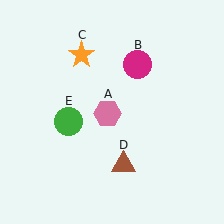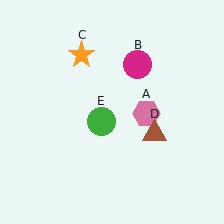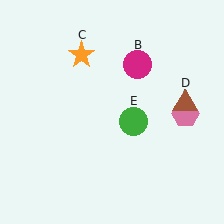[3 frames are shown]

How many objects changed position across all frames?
3 objects changed position: pink hexagon (object A), brown triangle (object D), green circle (object E).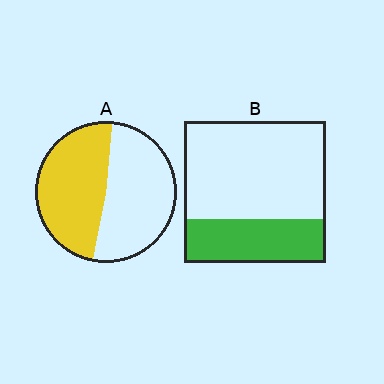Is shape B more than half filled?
No.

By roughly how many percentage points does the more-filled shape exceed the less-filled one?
By roughly 20 percentage points (A over B).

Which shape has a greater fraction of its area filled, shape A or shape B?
Shape A.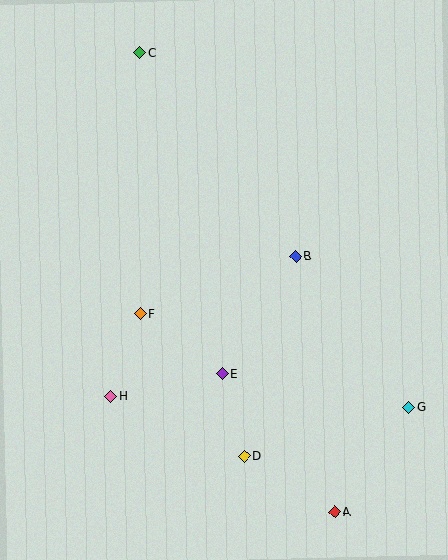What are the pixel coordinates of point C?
Point C is at (140, 53).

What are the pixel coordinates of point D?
Point D is at (245, 456).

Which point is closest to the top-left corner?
Point C is closest to the top-left corner.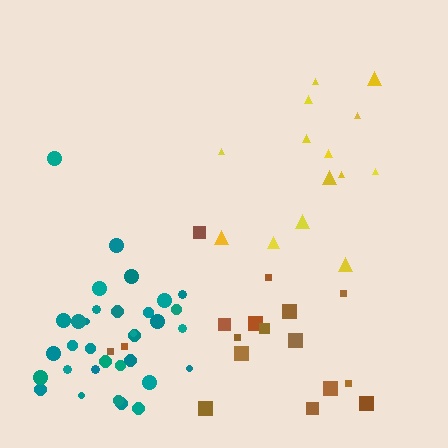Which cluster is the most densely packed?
Teal.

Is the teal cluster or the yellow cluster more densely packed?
Teal.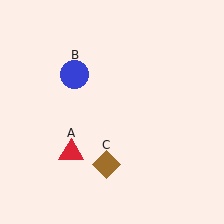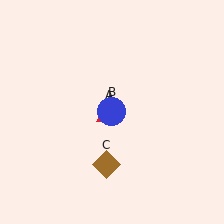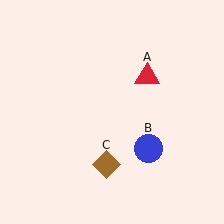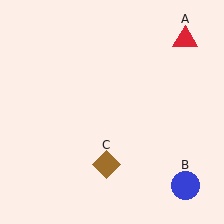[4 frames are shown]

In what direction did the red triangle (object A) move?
The red triangle (object A) moved up and to the right.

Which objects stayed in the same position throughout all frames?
Brown diamond (object C) remained stationary.